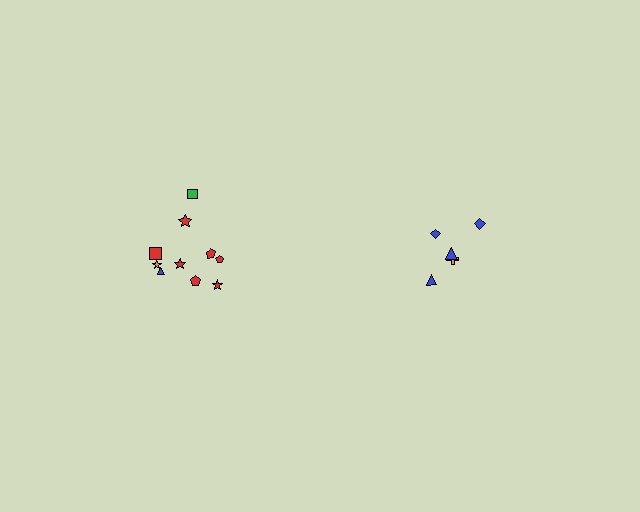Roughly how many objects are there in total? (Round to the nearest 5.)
Roughly 15 objects in total.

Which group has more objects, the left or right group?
The left group.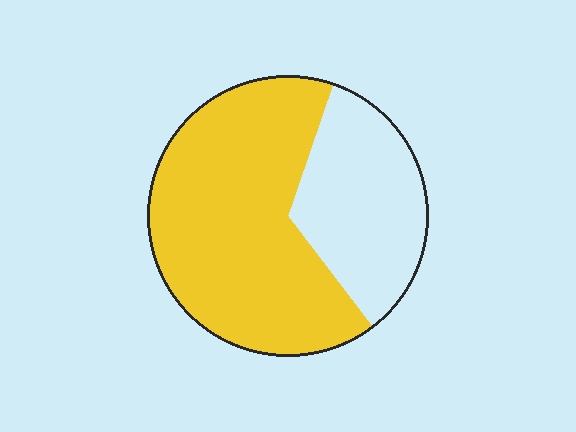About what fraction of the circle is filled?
About two thirds (2/3).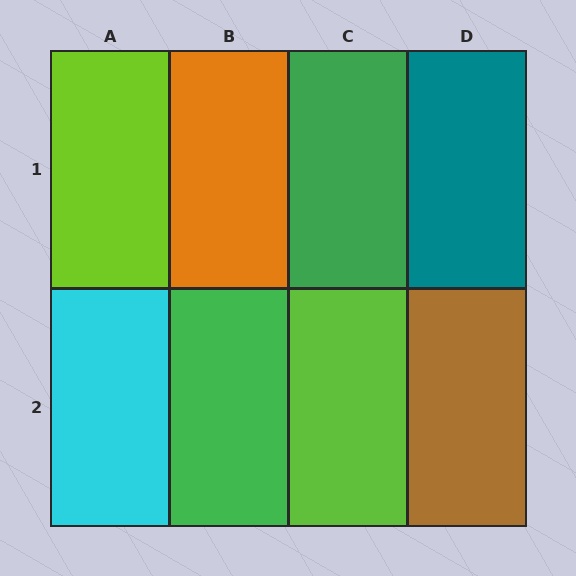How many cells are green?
2 cells are green.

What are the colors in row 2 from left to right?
Cyan, green, lime, brown.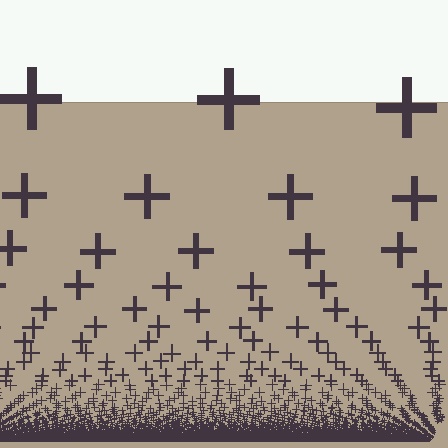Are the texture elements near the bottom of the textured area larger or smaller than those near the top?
Smaller. The gradient is inverted — elements near the bottom are smaller and denser.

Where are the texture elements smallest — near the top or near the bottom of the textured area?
Near the bottom.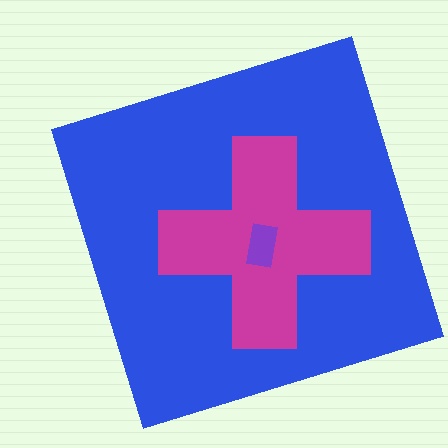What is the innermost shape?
The purple rectangle.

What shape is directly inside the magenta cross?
The purple rectangle.